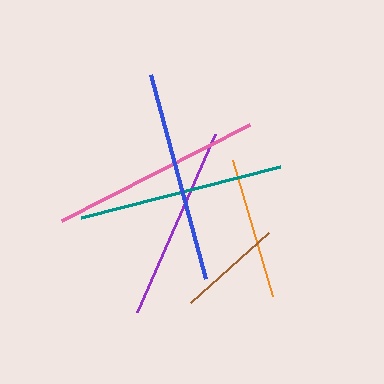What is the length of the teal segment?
The teal segment is approximately 205 pixels long.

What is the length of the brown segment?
The brown segment is approximately 104 pixels long.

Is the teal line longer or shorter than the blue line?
The blue line is longer than the teal line.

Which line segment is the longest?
The blue line is the longest at approximately 210 pixels.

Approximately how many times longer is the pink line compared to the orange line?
The pink line is approximately 1.5 times the length of the orange line.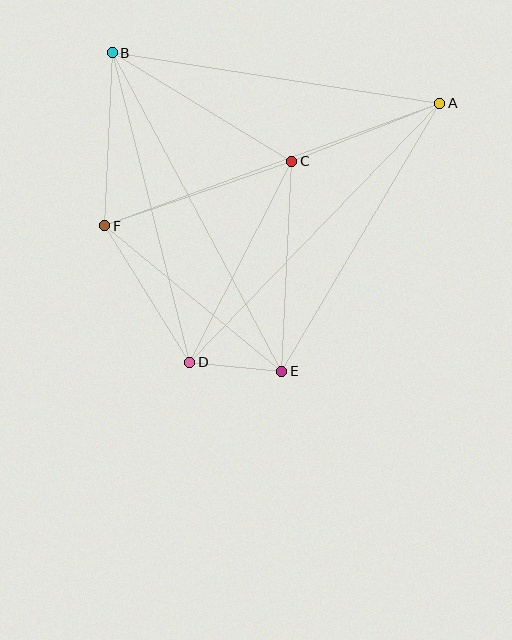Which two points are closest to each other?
Points D and E are closest to each other.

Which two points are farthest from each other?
Points B and E are farthest from each other.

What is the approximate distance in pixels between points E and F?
The distance between E and F is approximately 229 pixels.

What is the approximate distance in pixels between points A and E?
The distance between A and E is approximately 311 pixels.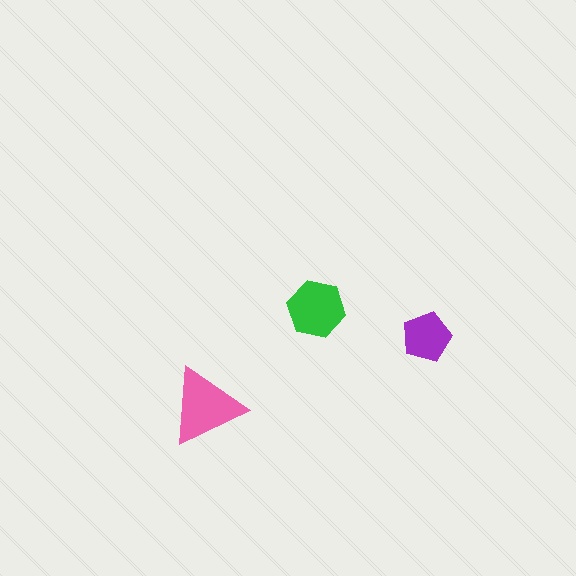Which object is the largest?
The pink triangle.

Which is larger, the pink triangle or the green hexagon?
The pink triangle.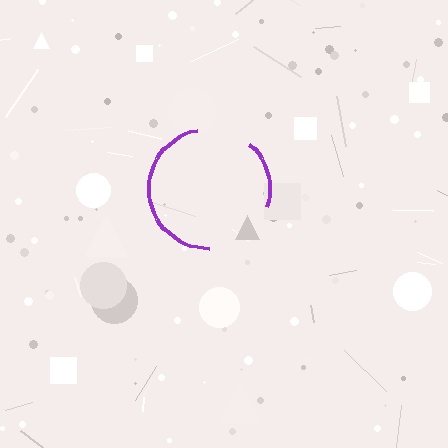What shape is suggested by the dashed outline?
The dashed outline suggests a circle.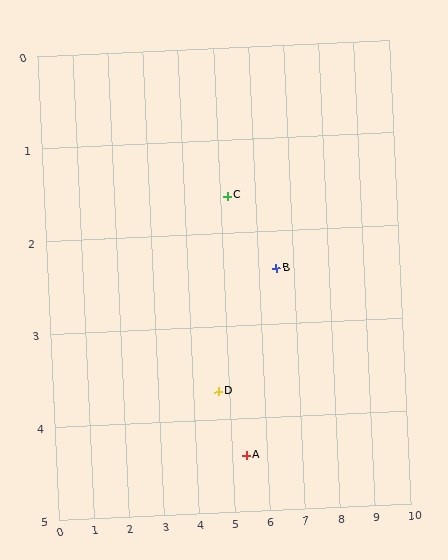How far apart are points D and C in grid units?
Points D and C are about 2.2 grid units apart.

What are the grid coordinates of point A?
Point A is at approximately (5.4, 4.4).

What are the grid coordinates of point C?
Point C is at approximately (5.2, 1.6).